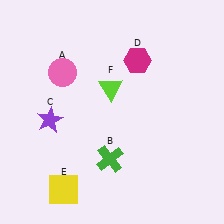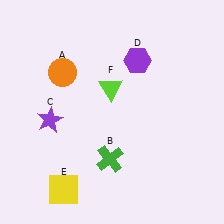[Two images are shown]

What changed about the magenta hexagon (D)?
In Image 1, D is magenta. In Image 2, it changed to purple.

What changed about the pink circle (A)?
In Image 1, A is pink. In Image 2, it changed to orange.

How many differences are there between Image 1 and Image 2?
There are 2 differences between the two images.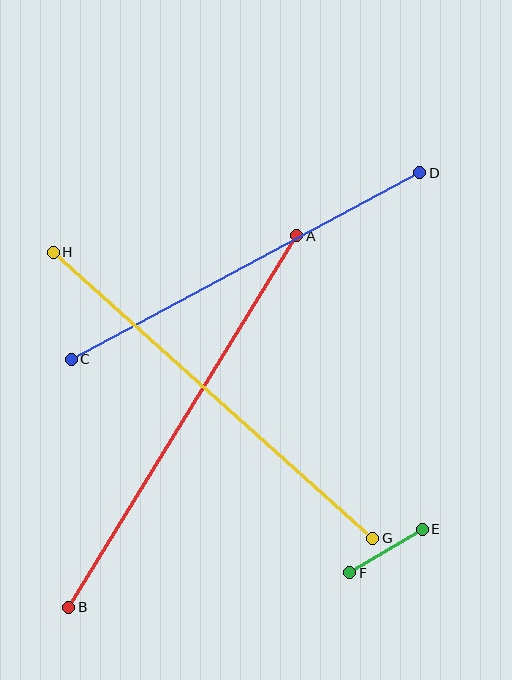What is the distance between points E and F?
The distance is approximately 85 pixels.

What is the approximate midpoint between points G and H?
The midpoint is at approximately (213, 395) pixels.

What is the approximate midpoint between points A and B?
The midpoint is at approximately (183, 422) pixels.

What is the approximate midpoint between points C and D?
The midpoint is at approximately (246, 266) pixels.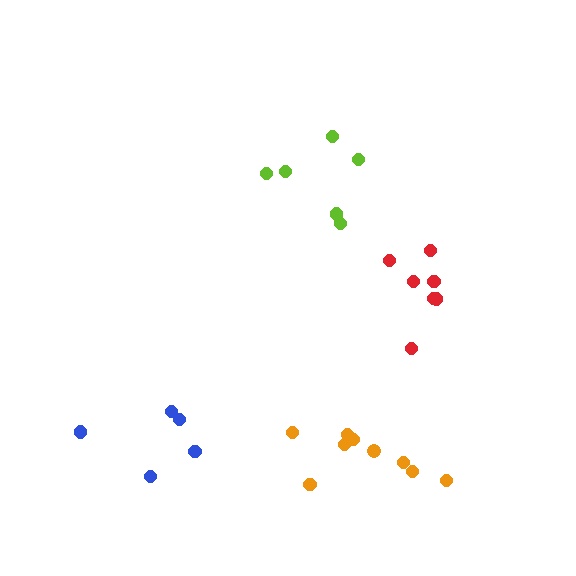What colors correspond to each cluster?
The clusters are colored: orange, red, blue, lime.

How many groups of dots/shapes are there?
There are 4 groups.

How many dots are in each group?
Group 1: 9 dots, Group 2: 7 dots, Group 3: 5 dots, Group 4: 6 dots (27 total).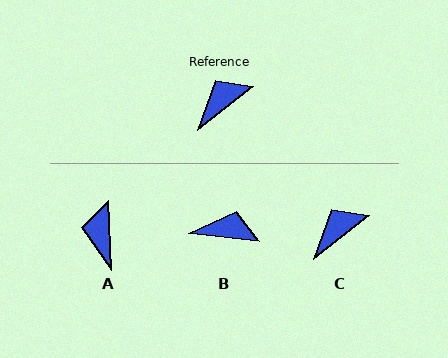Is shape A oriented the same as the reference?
No, it is off by about 54 degrees.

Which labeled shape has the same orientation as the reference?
C.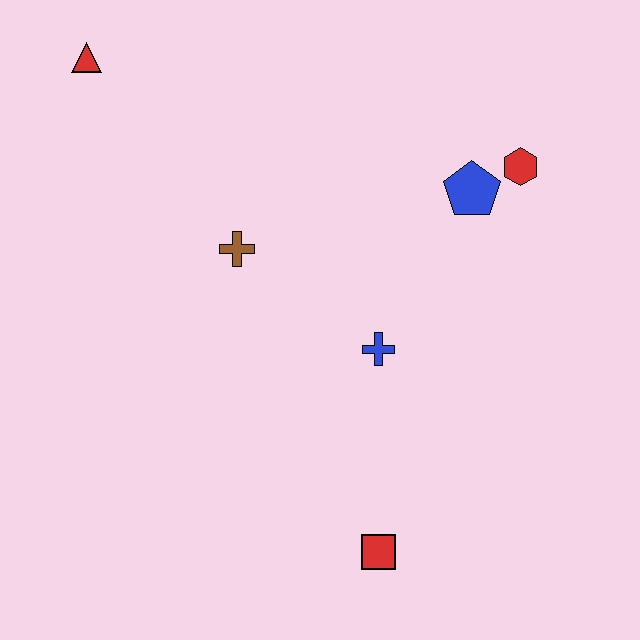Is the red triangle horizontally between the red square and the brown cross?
No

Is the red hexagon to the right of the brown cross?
Yes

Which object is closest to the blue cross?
The brown cross is closest to the blue cross.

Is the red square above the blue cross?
No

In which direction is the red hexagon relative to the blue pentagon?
The red hexagon is to the right of the blue pentagon.